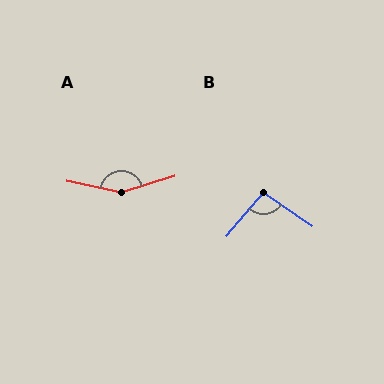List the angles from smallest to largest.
B (96°), A (151°).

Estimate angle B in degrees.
Approximately 96 degrees.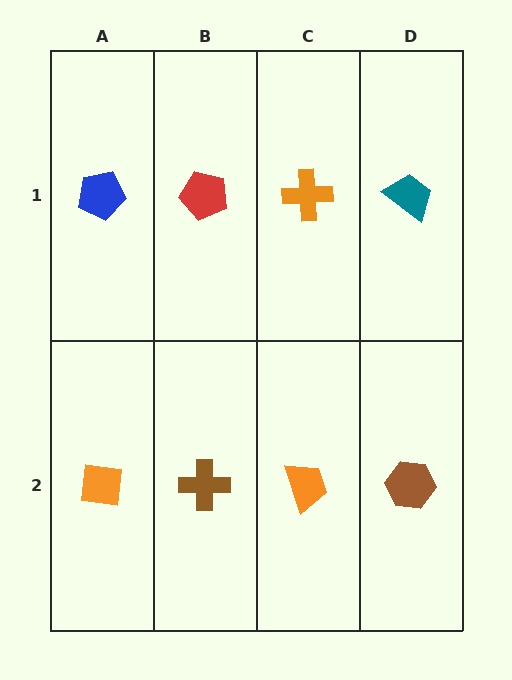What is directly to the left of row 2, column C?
A brown cross.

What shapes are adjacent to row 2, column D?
A teal trapezoid (row 1, column D), an orange trapezoid (row 2, column C).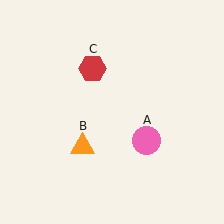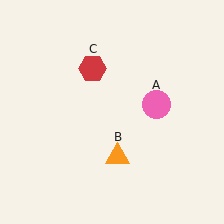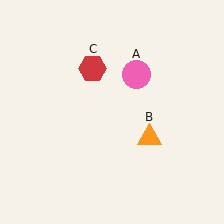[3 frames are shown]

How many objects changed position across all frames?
2 objects changed position: pink circle (object A), orange triangle (object B).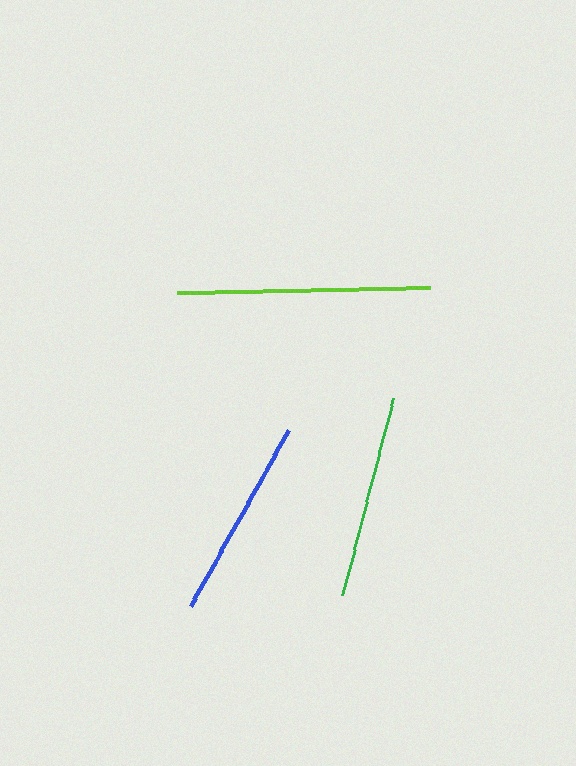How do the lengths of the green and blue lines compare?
The green and blue lines are approximately the same length.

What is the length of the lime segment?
The lime segment is approximately 253 pixels long.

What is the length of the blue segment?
The blue segment is approximately 202 pixels long.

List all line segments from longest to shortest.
From longest to shortest: lime, green, blue.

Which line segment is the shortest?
The blue line is the shortest at approximately 202 pixels.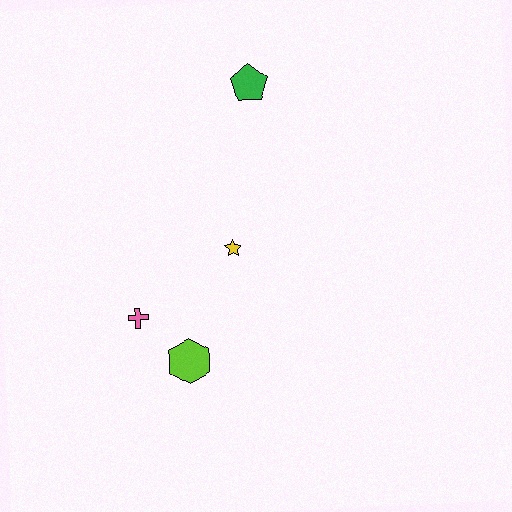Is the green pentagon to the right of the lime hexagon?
Yes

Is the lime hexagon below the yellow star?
Yes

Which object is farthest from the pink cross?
The green pentagon is farthest from the pink cross.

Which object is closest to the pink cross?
The lime hexagon is closest to the pink cross.